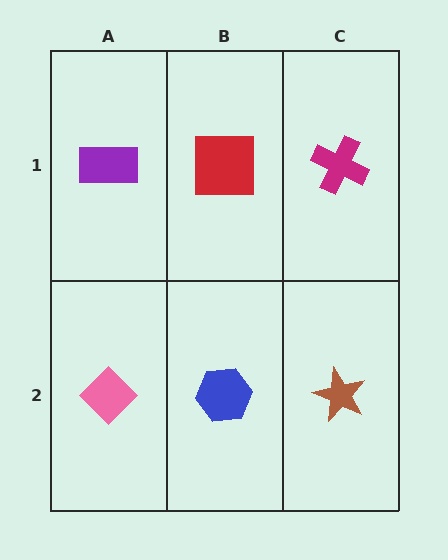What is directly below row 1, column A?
A pink diamond.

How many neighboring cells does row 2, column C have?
2.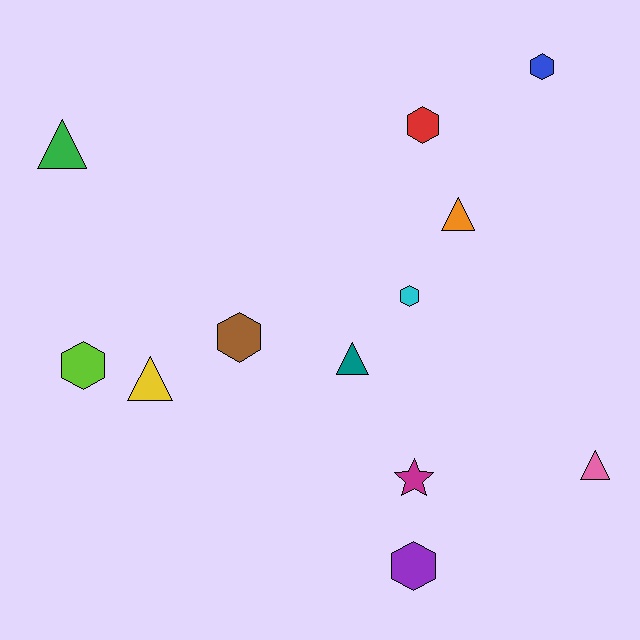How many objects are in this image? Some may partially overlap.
There are 12 objects.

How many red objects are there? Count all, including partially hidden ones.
There is 1 red object.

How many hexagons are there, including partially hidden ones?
There are 6 hexagons.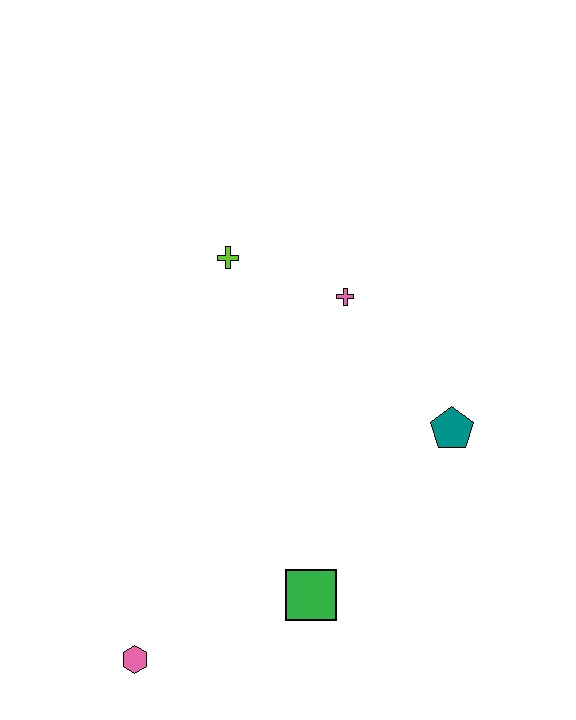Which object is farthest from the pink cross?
The pink hexagon is farthest from the pink cross.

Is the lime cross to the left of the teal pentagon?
Yes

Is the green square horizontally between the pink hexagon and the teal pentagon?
Yes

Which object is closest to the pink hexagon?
The green square is closest to the pink hexagon.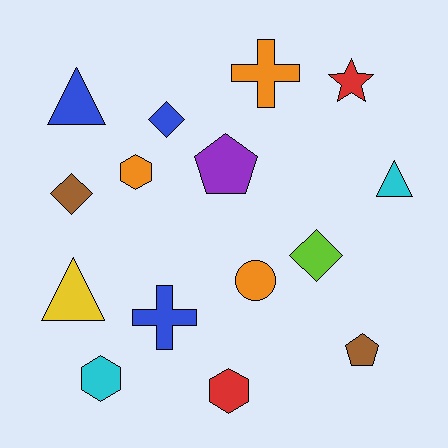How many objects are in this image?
There are 15 objects.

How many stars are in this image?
There is 1 star.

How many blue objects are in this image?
There are 3 blue objects.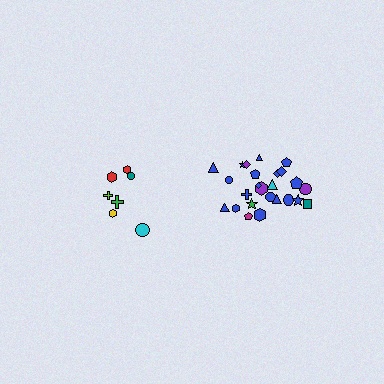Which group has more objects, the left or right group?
The right group.